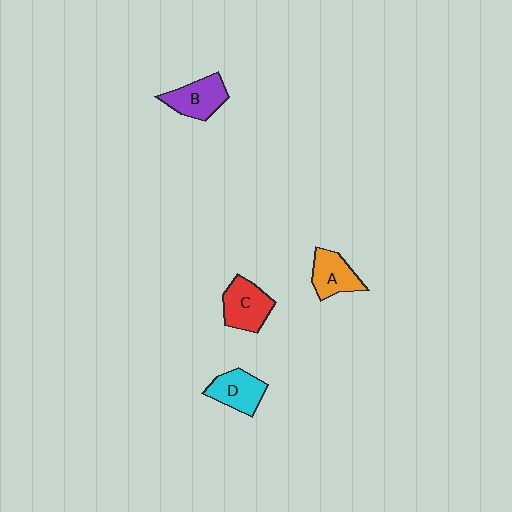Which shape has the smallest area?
Shape A (orange).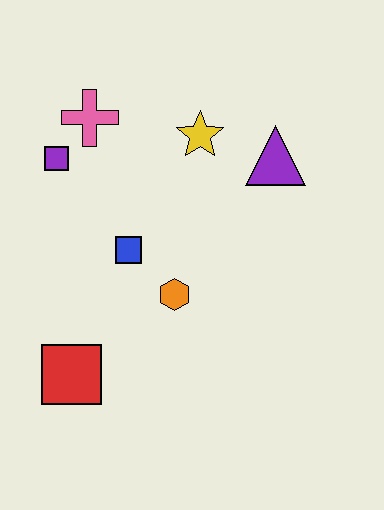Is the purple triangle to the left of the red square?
No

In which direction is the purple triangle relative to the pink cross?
The purple triangle is to the right of the pink cross.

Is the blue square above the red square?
Yes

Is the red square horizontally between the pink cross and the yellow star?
No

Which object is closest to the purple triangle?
The yellow star is closest to the purple triangle.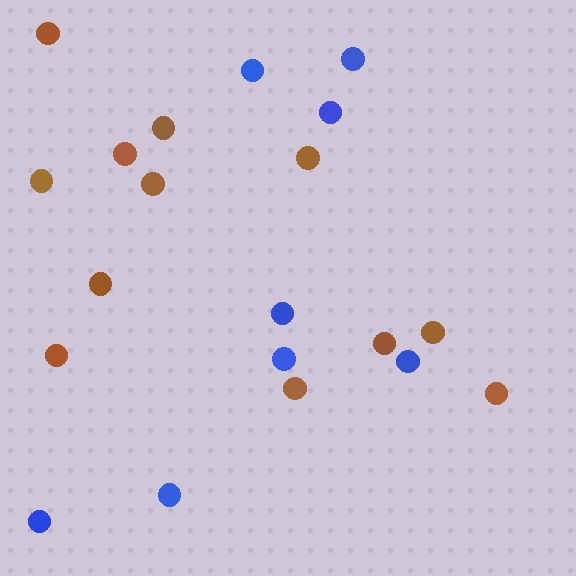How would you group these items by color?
There are 2 groups: one group of blue circles (8) and one group of brown circles (12).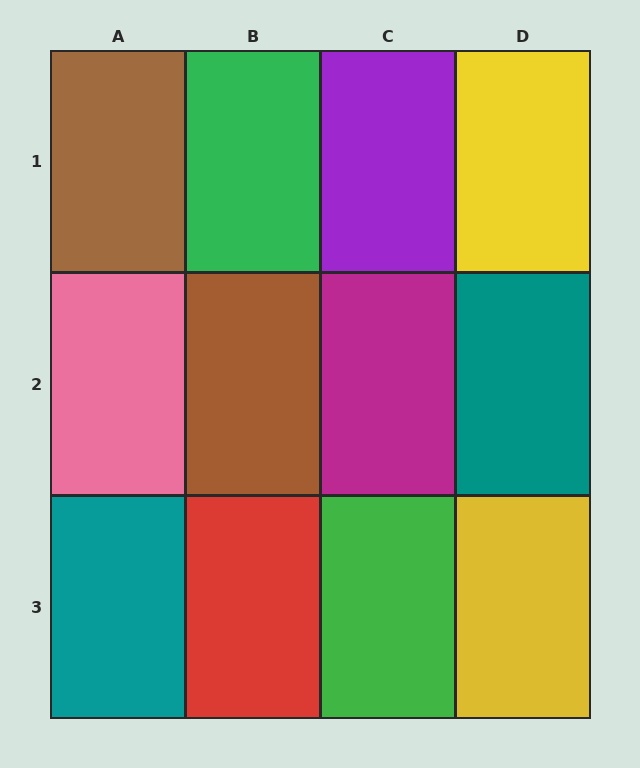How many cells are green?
2 cells are green.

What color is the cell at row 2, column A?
Pink.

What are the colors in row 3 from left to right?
Teal, red, green, yellow.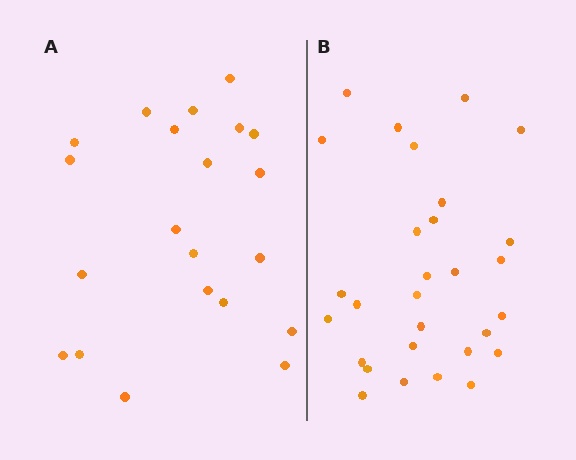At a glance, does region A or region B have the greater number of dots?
Region B (the right region) has more dots.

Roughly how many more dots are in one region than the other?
Region B has roughly 8 or so more dots than region A.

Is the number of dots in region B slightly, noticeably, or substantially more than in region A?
Region B has noticeably more, but not dramatically so. The ratio is roughly 1.4 to 1.